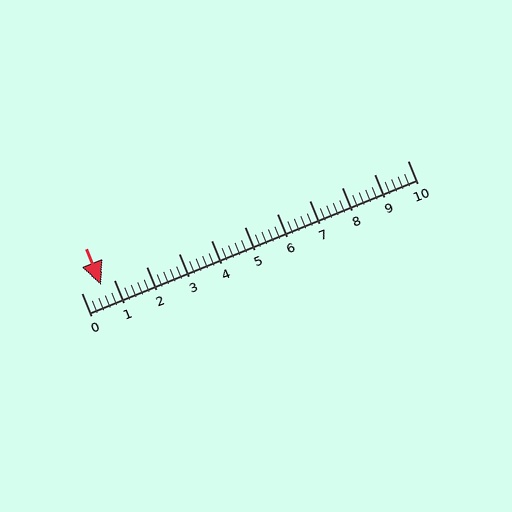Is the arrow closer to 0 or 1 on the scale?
The arrow is closer to 1.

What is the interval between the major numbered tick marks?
The major tick marks are spaced 1 units apart.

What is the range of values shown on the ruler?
The ruler shows values from 0 to 10.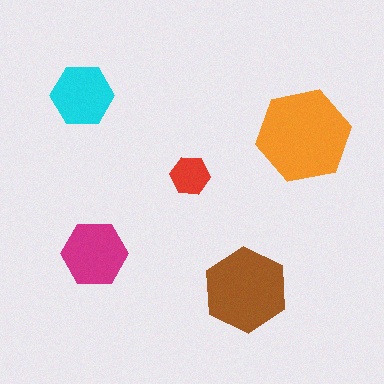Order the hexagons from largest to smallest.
the orange one, the brown one, the magenta one, the cyan one, the red one.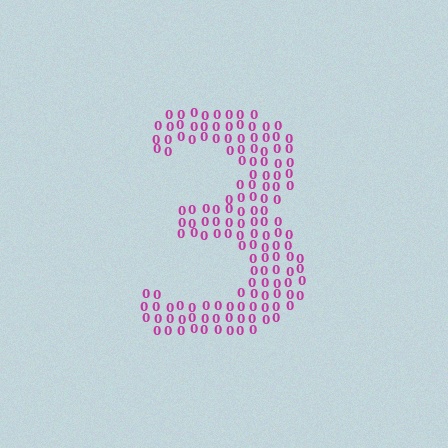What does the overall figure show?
The overall figure shows the digit 3.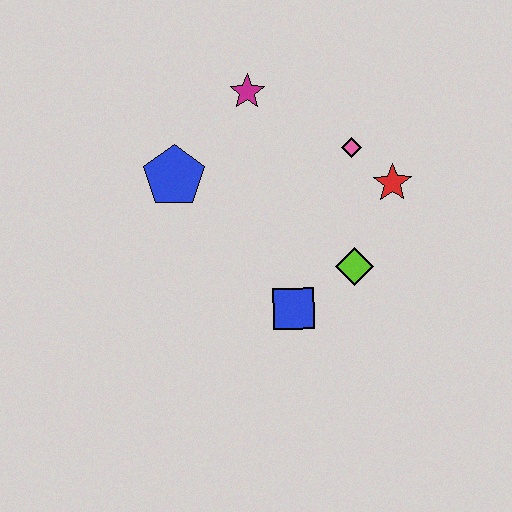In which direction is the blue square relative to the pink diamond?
The blue square is below the pink diamond.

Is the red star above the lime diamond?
Yes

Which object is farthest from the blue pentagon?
The red star is farthest from the blue pentagon.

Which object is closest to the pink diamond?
The red star is closest to the pink diamond.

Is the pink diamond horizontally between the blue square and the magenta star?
No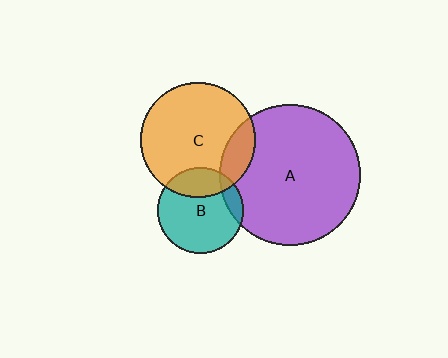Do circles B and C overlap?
Yes.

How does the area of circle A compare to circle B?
Approximately 2.7 times.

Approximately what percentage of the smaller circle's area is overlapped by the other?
Approximately 25%.